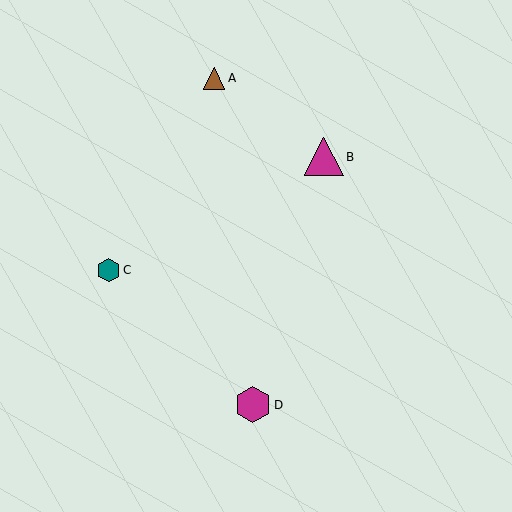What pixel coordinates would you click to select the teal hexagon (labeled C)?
Click at (109, 270) to select the teal hexagon C.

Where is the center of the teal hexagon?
The center of the teal hexagon is at (109, 270).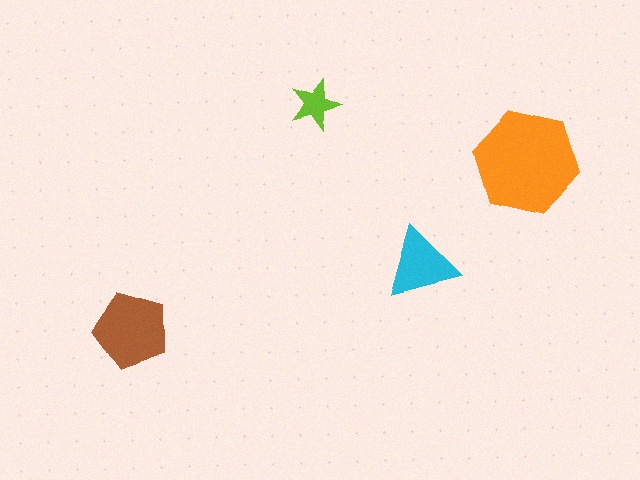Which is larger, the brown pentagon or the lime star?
The brown pentagon.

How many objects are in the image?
There are 4 objects in the image.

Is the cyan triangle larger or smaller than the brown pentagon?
Smaller.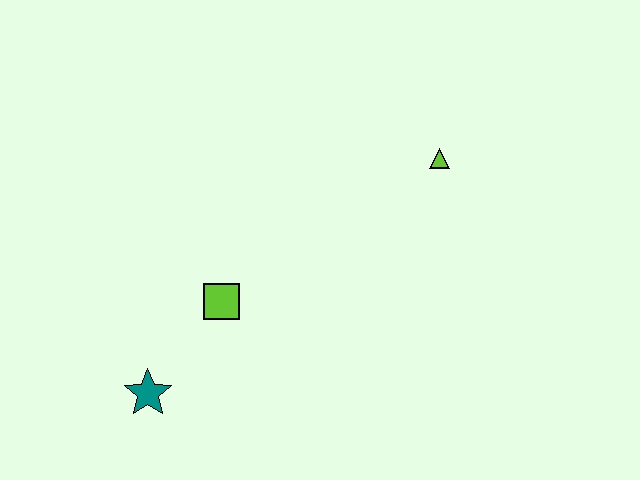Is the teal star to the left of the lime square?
Yes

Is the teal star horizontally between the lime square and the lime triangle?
No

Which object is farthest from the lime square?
The lime triangle is farthest from the lime square.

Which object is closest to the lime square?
The teal star is closest to the lime square.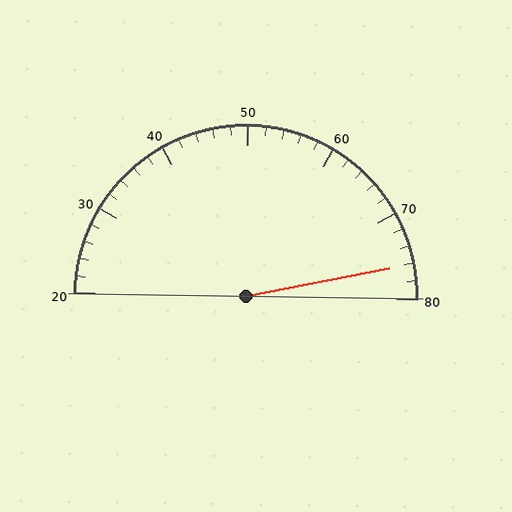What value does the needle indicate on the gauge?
The needle indicates approximately 76.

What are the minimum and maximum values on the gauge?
The gauge ranges from 20 to 80.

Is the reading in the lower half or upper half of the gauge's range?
The reading is in the upper half of the range (20 to 80).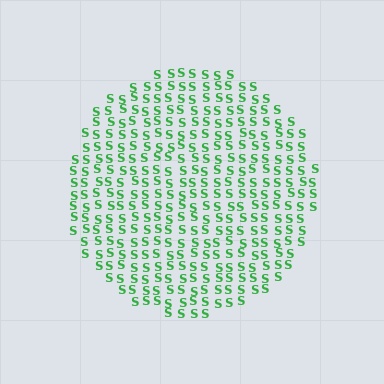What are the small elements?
The small elements are letter S's.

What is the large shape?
The large shape is a circle.